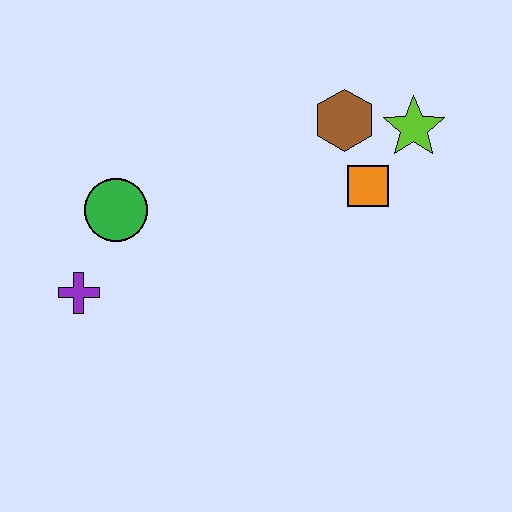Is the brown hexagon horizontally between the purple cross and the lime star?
Yes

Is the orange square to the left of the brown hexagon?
No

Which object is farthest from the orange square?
The purple cross is farthest from the orange square.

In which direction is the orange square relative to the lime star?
The orange square is below the lime star.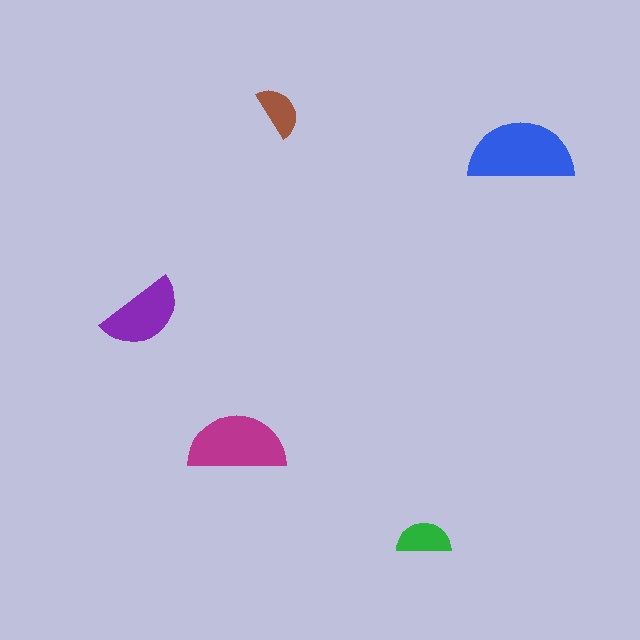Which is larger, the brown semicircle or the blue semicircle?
The blue one.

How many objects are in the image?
There are 5 objects in the image.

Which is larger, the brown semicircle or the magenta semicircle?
The magenta one.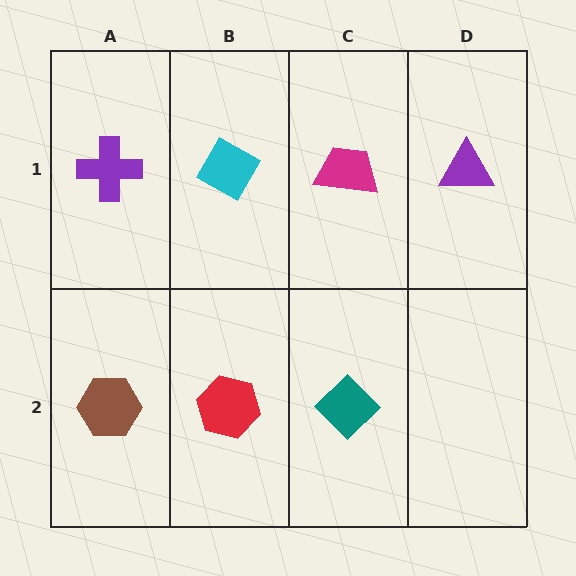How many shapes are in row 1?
4 shapes.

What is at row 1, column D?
A purple triangle.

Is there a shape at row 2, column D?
No, that cell is empty.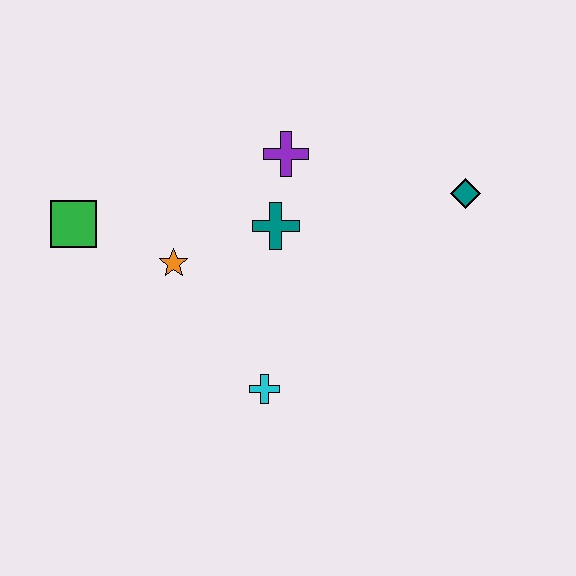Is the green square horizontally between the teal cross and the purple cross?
No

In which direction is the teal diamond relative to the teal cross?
The teal diamond is to the right of the teal cross.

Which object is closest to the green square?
The orange star is closest to the green square.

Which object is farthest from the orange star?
The teal diamond is farthest from the orange star.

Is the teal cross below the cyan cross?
No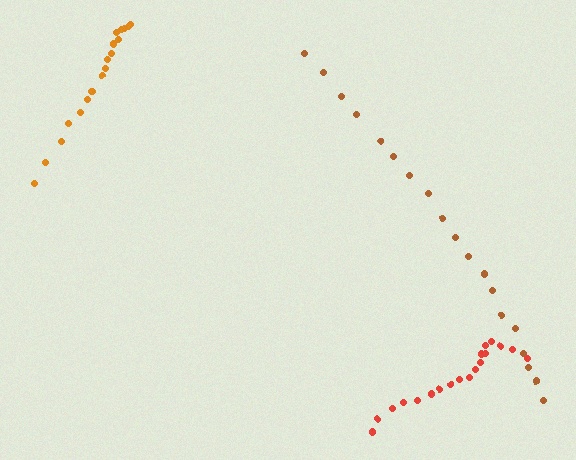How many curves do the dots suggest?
There are 3 distinct paths.